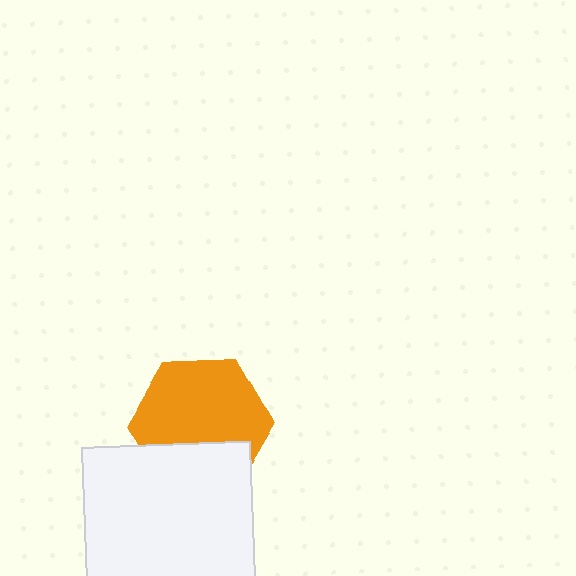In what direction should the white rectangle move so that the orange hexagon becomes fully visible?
The white rectangle should move down. That is the shortest direction to clear the overlap and leave the orange hexagon fully visible.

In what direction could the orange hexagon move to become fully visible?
The orange hexagon could move up. That would shift it out from behind the white rectangle entirely.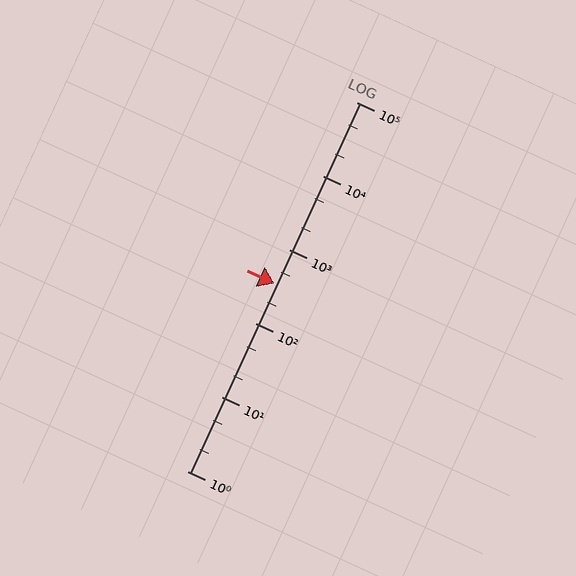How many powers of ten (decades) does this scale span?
The scale spans 5 decades, from 1 to 100000.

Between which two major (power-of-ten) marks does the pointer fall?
The pointer is between 100 and 1000.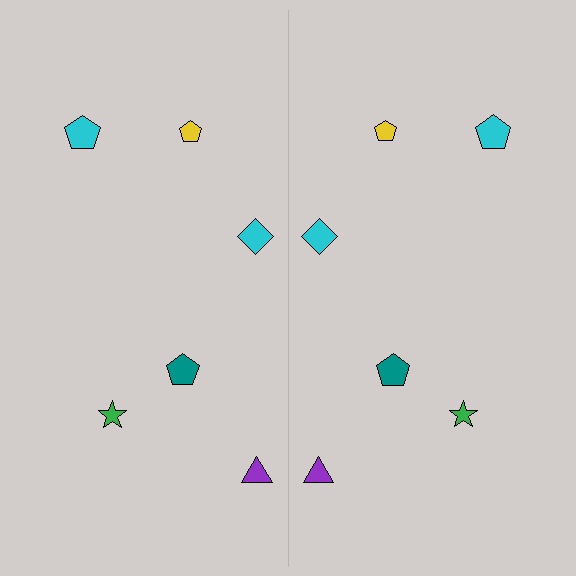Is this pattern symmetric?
Yes, this pattern has bilateral (reflection) symmetry.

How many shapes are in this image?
There are 12 shapes in this image.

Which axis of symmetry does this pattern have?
The pattern has a vertical axis of symmetry running through the center of the image.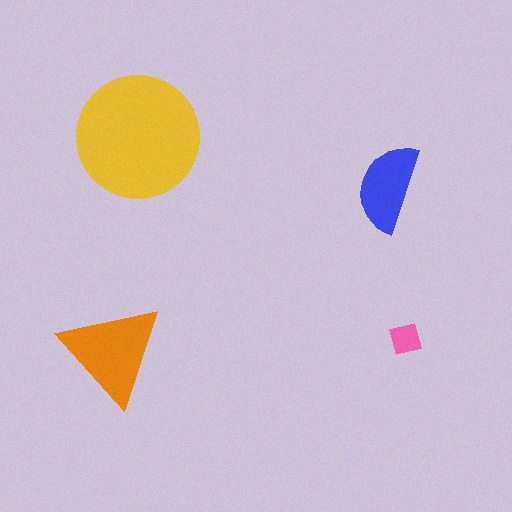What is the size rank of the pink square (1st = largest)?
4th.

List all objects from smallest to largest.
The pink square, the blue semicircle, the orange triangle, the yellow circle.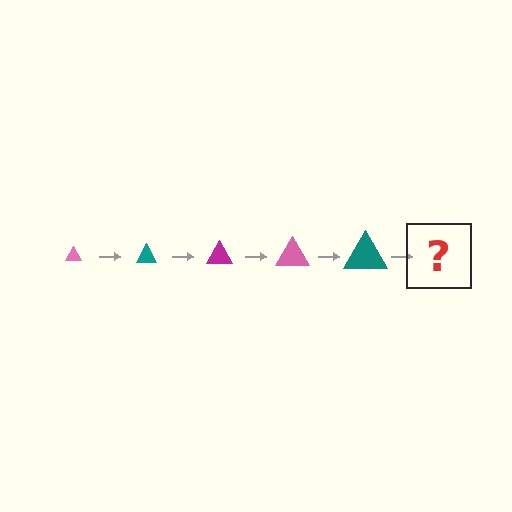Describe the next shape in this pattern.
It should be a magenta triangle, larger than the previous one.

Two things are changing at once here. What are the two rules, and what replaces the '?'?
The two rules are that the triangle grows larger each step and the color cycles through pink, teal, and magenta. The '?' should be a magenta triangle, larger than the previous one.